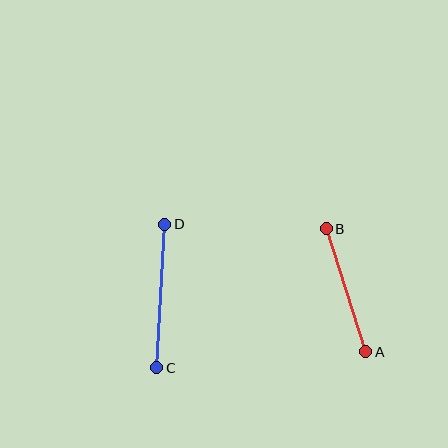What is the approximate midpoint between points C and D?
The midpoint is at approximately (161, 296) pixels.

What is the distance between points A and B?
The distance is approximately 129 pixels.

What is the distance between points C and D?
The distance is approximately 143 pixels.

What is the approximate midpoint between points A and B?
The midpoint is at approximately (346, 290) pixels.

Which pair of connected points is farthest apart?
Points C and D are farthest apart.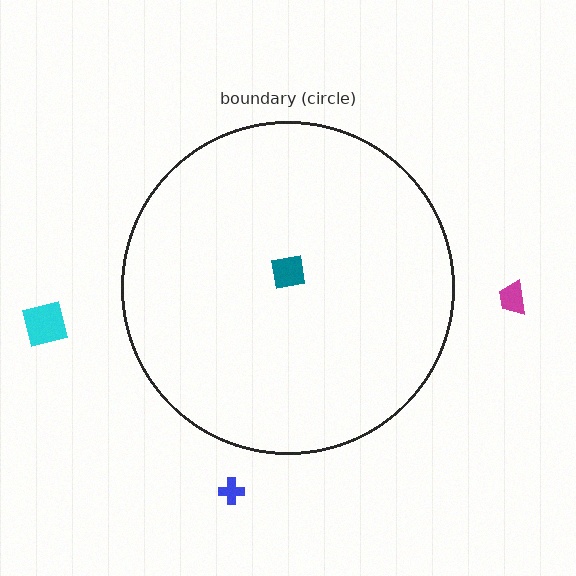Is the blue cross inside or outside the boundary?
Outside.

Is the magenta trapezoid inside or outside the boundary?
Outside.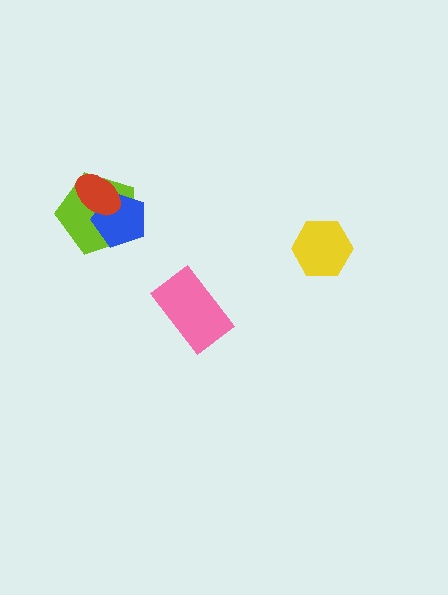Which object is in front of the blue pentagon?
The red ellipse is in front of the blue pentagon.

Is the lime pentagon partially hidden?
Yes, it is partially covered by another shape.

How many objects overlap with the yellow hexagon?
0 objects overlap with the yellow hexagon.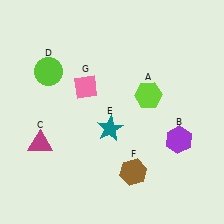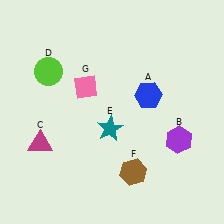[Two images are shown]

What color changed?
The hexagon (A) changed from lime in Image 1 to blue in Image 2.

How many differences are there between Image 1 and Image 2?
There is 1 difference between the two images.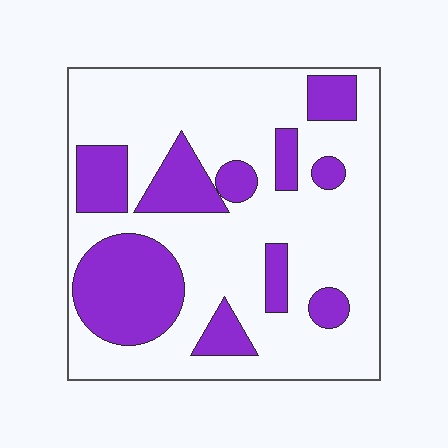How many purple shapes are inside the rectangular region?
10.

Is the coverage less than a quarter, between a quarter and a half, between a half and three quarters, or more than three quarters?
Between a quarter and a half.